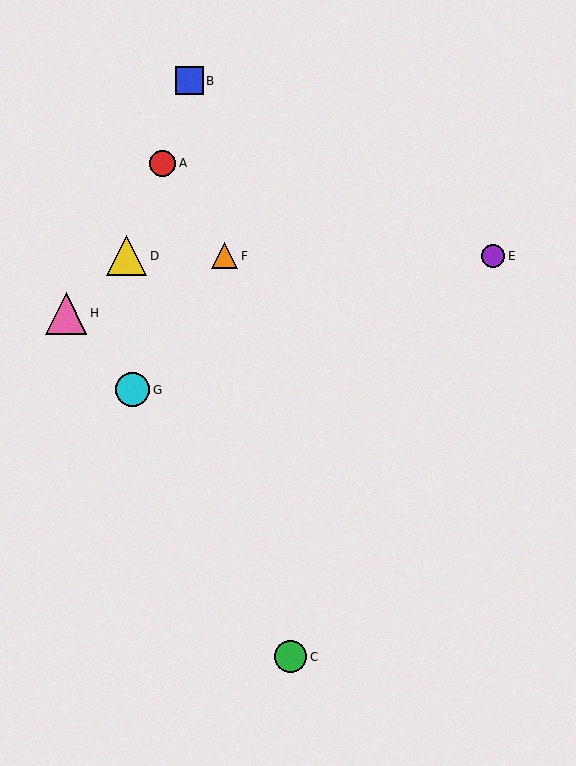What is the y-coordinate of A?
Object A is at y≈163.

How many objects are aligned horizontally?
3 objects (D, E, F) are aligned horizontally.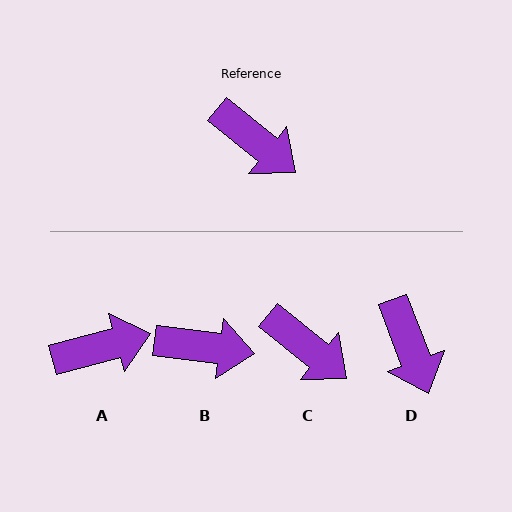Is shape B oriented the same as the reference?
No, it is off by about 31 degrees.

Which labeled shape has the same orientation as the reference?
C.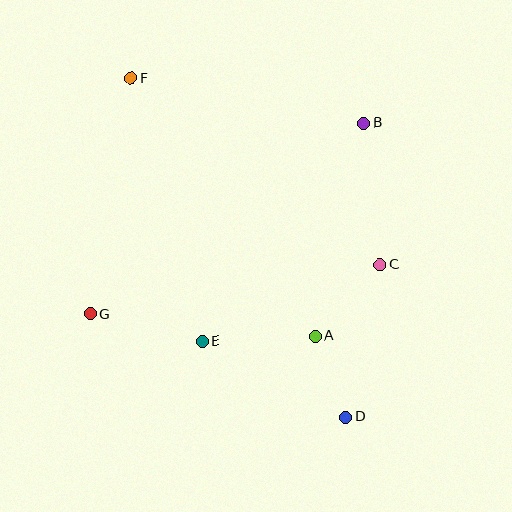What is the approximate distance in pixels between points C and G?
The distance between C and G is approximately 294 pixels.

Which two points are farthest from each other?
Points D and F are farthest from each other.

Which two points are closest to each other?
Points A and D are closest to each other.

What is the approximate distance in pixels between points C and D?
The distance between C and D is approximately 156 pixels.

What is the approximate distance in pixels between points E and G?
The distance between E and G is approximately 116 pixels.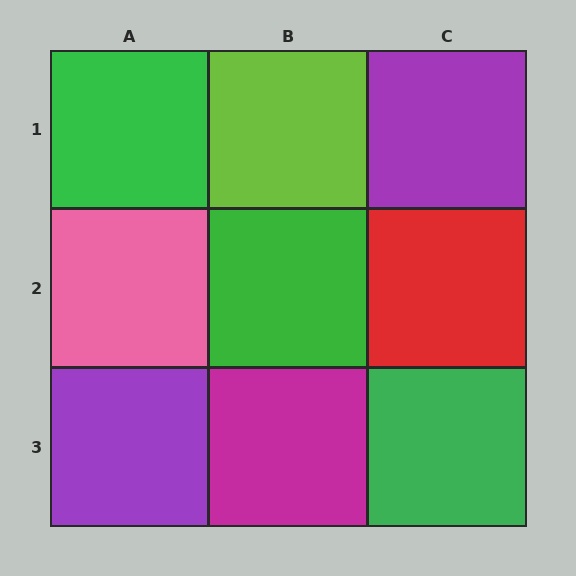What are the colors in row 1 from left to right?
Green, lime, purple.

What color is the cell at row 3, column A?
Purple.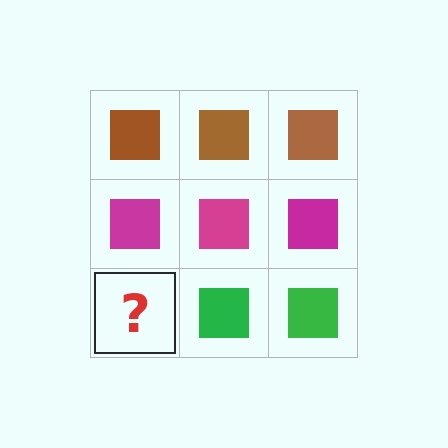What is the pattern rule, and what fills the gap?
The rule is that each row has a consistent color. The gap should be filled with a green square.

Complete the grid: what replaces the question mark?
The question mark should be replaced with a green square.